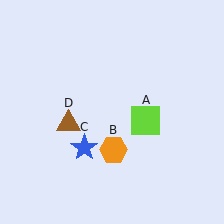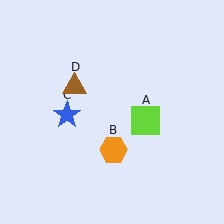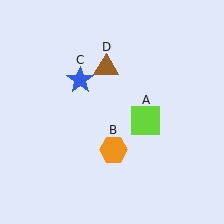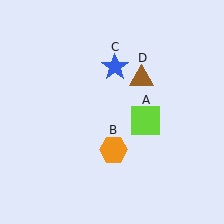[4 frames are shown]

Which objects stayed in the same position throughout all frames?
Lime square (object A) and orange hexagon (object B) remained stationary.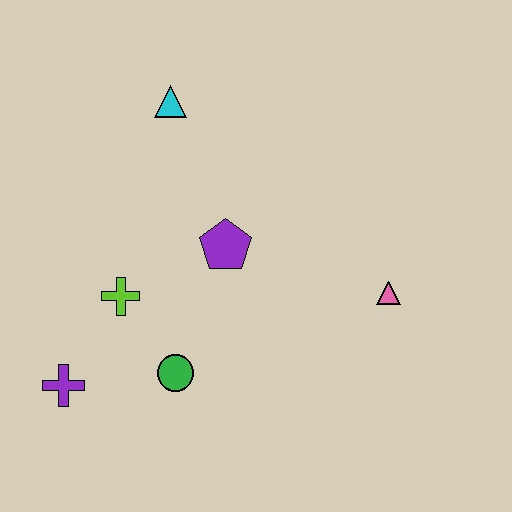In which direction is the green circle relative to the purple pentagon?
The green circle is below the purple pentagon.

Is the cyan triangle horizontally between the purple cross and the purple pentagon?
Yes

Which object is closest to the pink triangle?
The purple pentagon is closest to the pink triangle.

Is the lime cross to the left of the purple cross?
No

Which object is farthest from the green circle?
The cyan triangle is farthest from the green circle.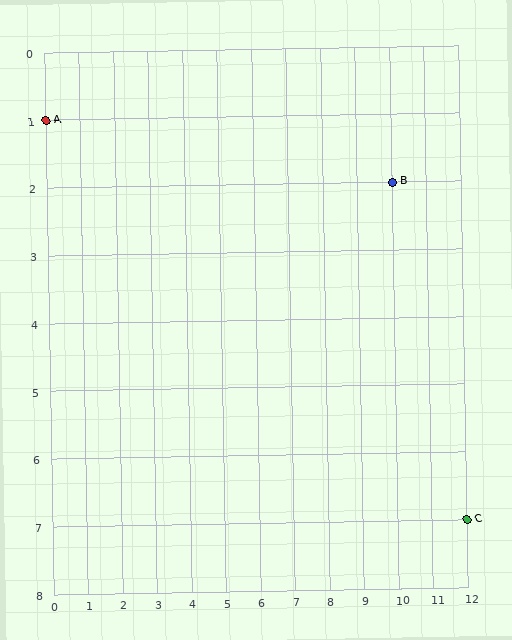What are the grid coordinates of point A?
Point A is at grid coordinates (0, 1).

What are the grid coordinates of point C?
Point C is at grid coordinates (12, 7).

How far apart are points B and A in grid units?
Points B and A are 10 columns and 1 row apart (about 10.0 grid units diagonally).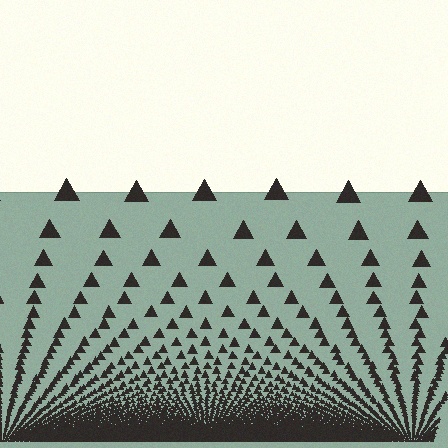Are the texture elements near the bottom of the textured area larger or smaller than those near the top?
Smaller. The gradient is inverted — elements near the bottom are smaller and denser.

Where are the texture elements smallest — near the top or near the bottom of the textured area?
Near the bottom.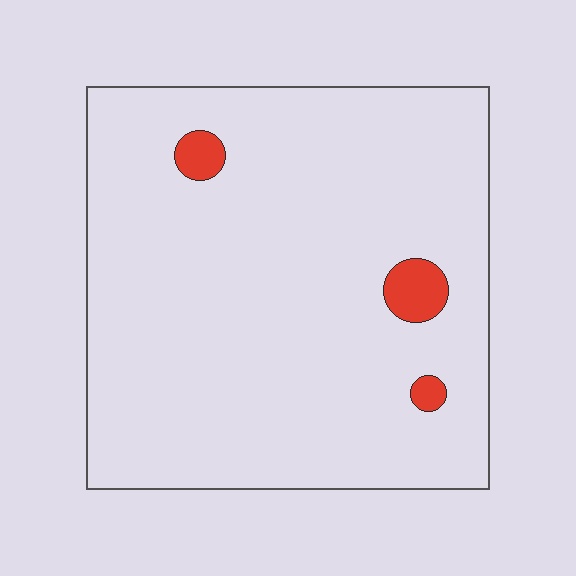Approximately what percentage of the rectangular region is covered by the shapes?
Approximately 5%.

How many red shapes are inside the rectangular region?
3.